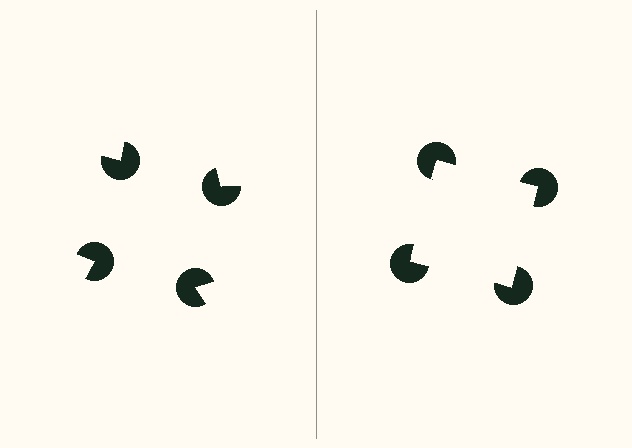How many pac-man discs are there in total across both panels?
8 — 4 on each side.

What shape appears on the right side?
An illusory square.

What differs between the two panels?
The pac-man discs are positioned identically on both sides; only the wedge orientations differ. On the right they align to a square; on the left they are misaligned.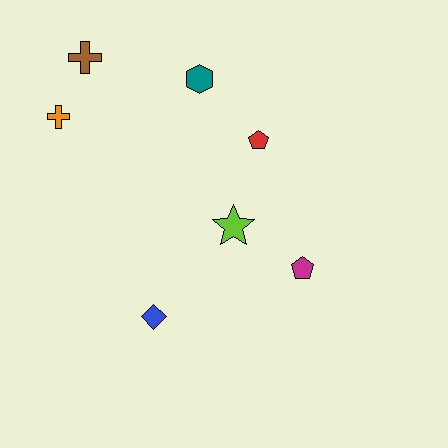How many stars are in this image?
There is 1 star.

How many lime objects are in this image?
There is 1 lime object.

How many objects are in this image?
There are 7 objects.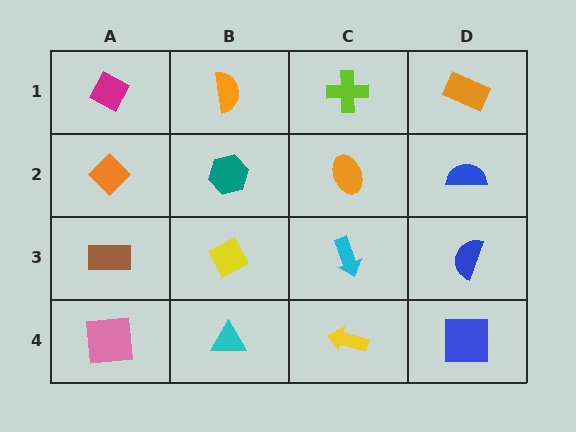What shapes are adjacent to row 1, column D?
A blue semicircle (row 2, column D), a lime cross (row 1, column C).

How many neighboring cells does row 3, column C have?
4.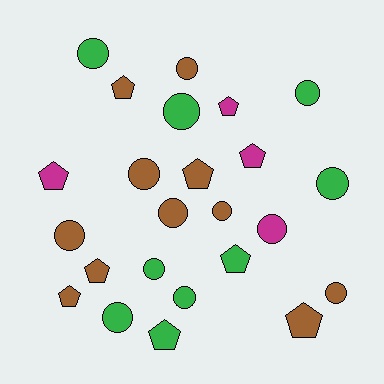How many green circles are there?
There are 7 green circles.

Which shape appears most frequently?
Circle, with 14 objects.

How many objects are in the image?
There are 24 objects.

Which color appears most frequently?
Brown, with 11 objects.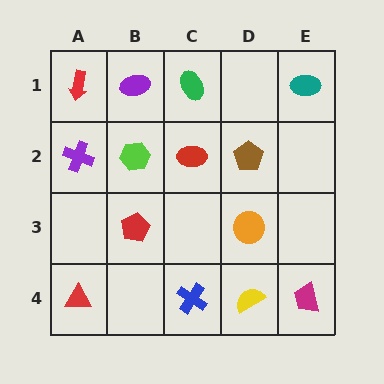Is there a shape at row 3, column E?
No, that cell is empty.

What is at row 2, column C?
A red ellipse.